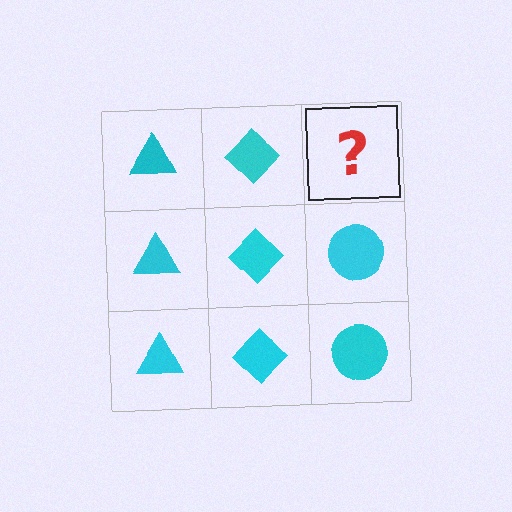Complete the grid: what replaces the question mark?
The question mark should be replaced with a cyan circle.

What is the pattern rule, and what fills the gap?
The rule is that each column has a consistent shape. The gap should be filled with a cyan circle.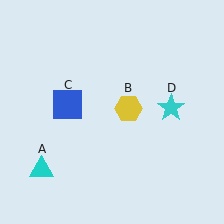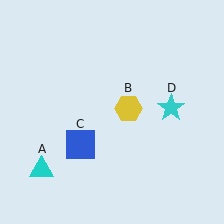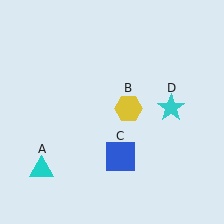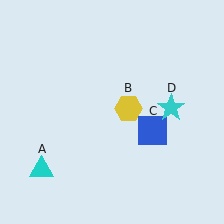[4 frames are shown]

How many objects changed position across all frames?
1 object changed position: blue square (object C).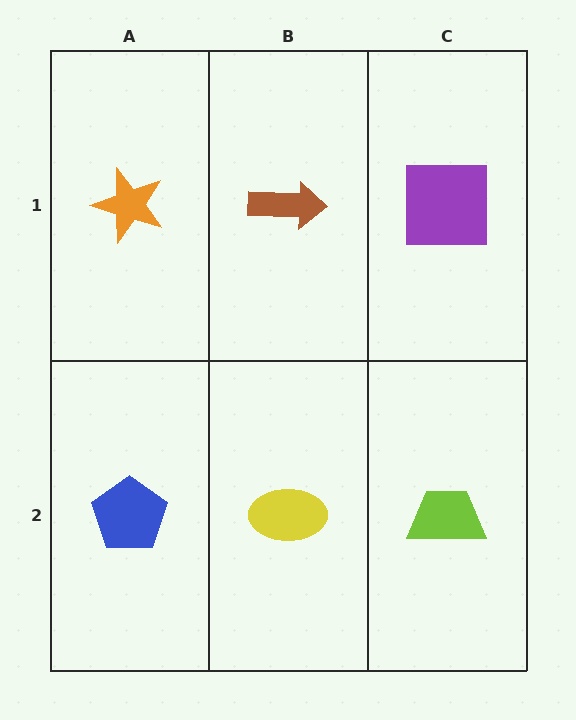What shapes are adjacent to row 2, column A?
An orange star (row 1, column A), a yellow ellipse (row 2, column B).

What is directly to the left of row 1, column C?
A brown arrow.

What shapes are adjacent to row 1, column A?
A blue pentagon (row 2, column A), a brown arrow (row 1, column B).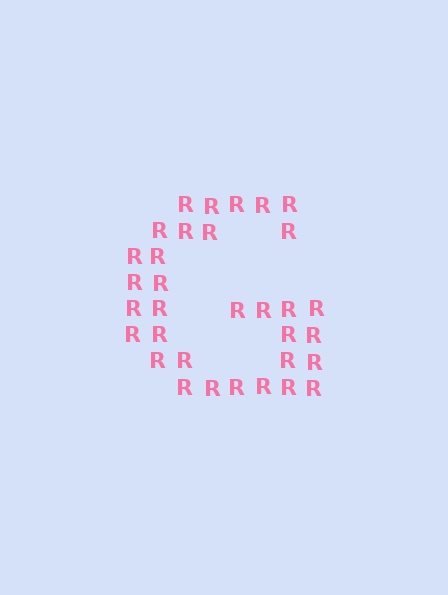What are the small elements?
The small elements are letter R's.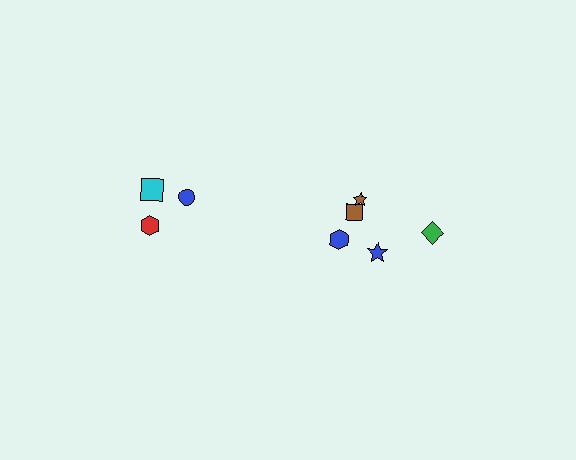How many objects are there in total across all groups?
There are 8 objects.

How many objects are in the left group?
There are 3 objects.